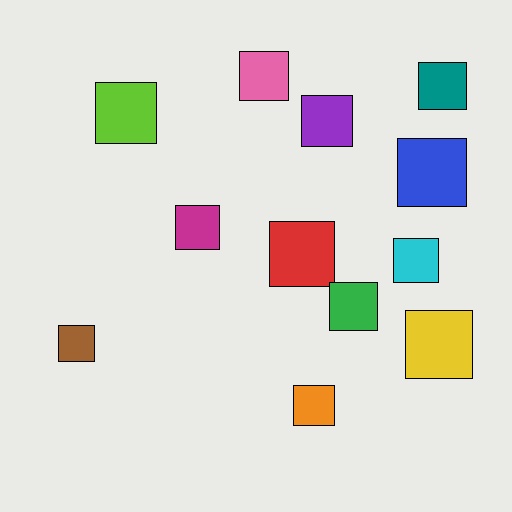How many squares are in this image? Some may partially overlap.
There are 12 squares.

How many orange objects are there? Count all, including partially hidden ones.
There is 1 orange object.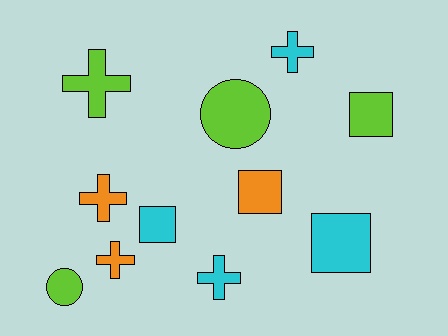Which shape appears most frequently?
Cross, with 5 objects.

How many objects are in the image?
There are 11 objects.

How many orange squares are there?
There is 1 orange square.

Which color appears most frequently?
Lime, with 4 objects.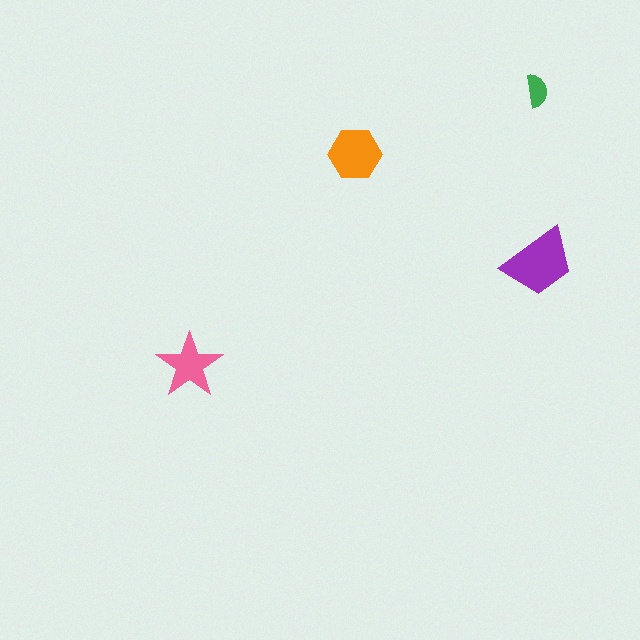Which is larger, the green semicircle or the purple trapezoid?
The purple trapezoid.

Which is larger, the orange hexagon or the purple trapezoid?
The purple trapezoid.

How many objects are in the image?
There are 4 objects in the image.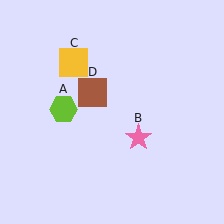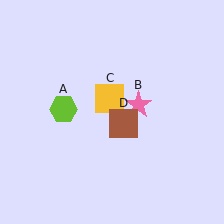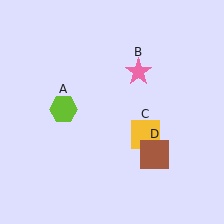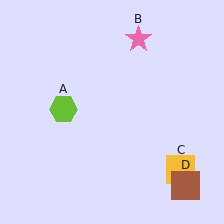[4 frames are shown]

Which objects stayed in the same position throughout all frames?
Lime hexagon (object A) remained stationary.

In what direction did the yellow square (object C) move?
The yellow square (object C) moved down and to the right.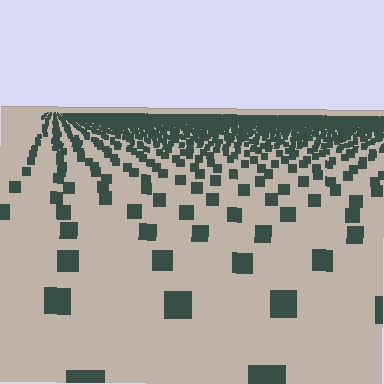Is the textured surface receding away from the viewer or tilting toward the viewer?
The surface is receding away from the viewer. Texture elements get smaller and denser toward the top.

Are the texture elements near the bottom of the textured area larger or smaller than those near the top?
Larger. Near the bottom, elements are closer to the viewer and appear at a bigger on-screen size.